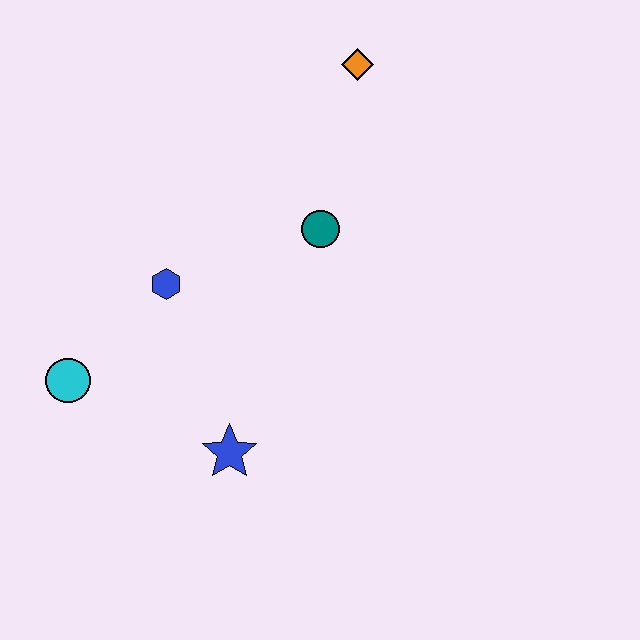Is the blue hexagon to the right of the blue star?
No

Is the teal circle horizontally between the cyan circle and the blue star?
No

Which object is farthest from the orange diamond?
The cyan circle is farthest from the orange diamond.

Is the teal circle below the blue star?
No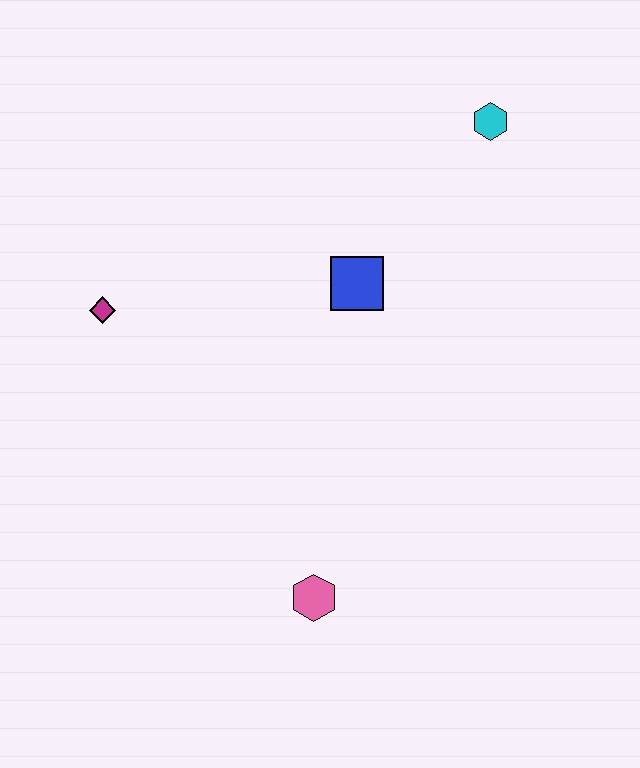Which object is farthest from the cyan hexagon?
The pink hexagon is farthest from the cyan hexagon.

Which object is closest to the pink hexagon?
The blue square is closest to the pink hexagon.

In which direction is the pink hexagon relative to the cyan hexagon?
The pink hexagon is below the cyan hexagon.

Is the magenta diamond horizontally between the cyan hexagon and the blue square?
No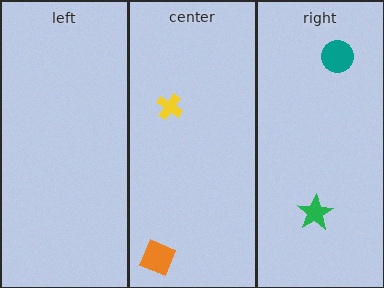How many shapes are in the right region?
2.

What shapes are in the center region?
The yellow cross, the orange diamond.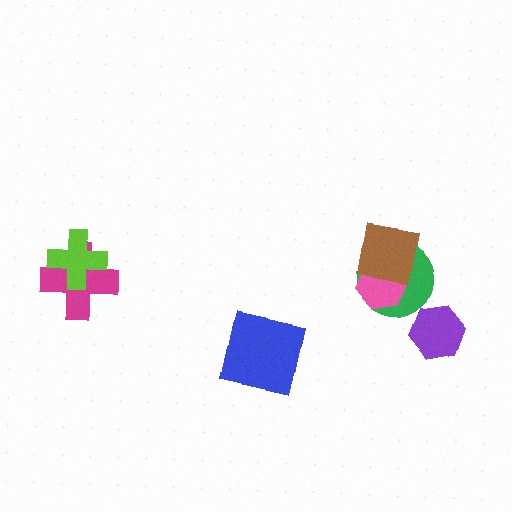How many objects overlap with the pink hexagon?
2 objects overlap with the pink hexagon.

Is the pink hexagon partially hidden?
Yes, it is partially covered by another shape.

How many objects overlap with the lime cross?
1 object overlaps with the lime cross.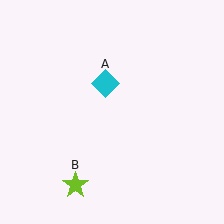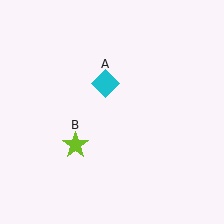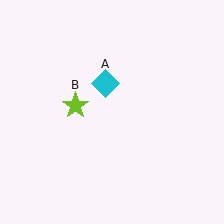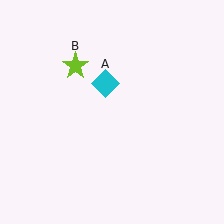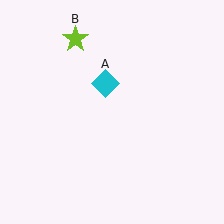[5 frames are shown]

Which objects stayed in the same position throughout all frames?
Cyan diamond (object A) remained stationary.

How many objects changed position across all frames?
1 object changed position: lime star (object B).